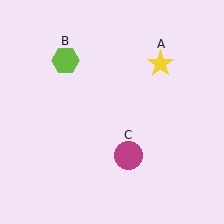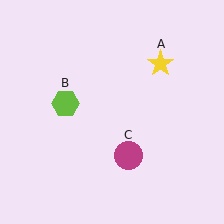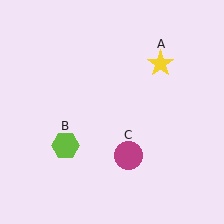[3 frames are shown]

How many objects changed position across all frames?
1 object changed position: lime hexagon (object B).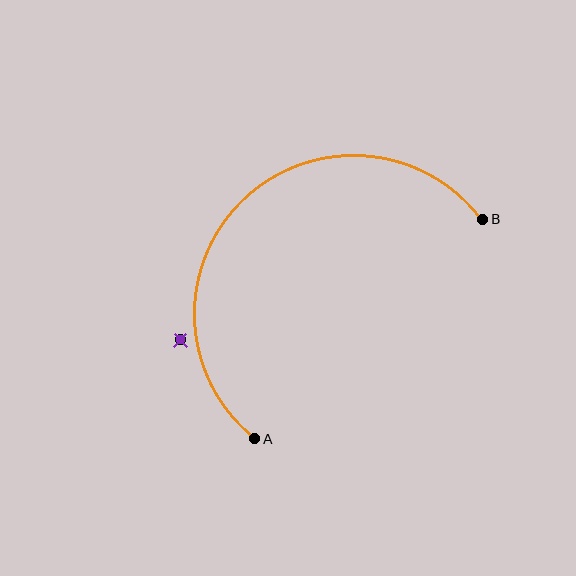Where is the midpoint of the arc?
The arc midpoint is the point on the curve farthest from the straight line joining A and B. It sits above and to the left of that line.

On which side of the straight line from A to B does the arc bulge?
The arc bulges above and to the left of the straight line connecting A and B.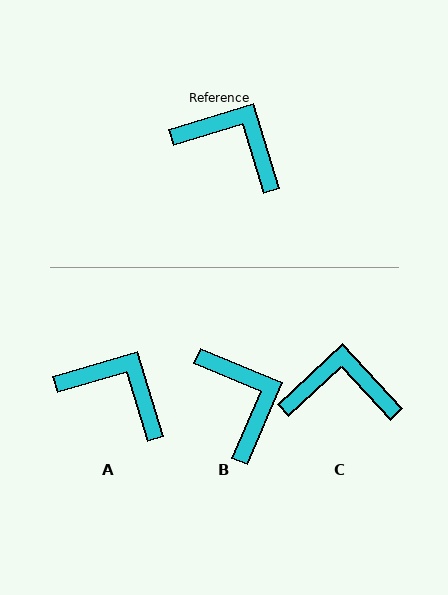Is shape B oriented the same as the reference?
No, it is off by about 40 degrees.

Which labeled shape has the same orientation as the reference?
A.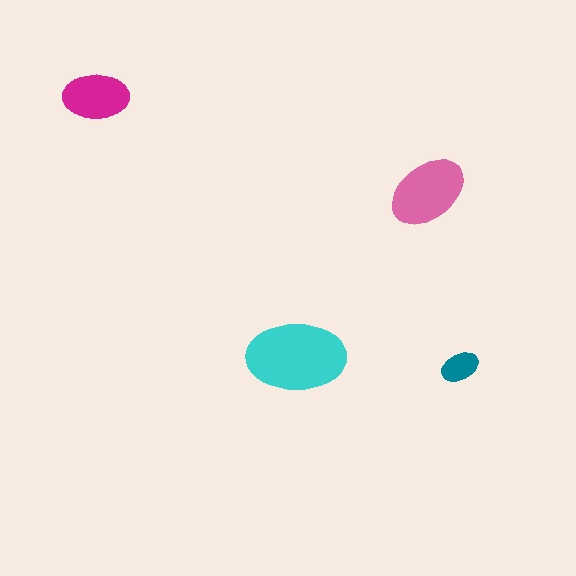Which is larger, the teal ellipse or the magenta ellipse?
The magenta one.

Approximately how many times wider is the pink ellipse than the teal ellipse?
About 2 times wider.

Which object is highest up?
The magenta ellipse is topmost.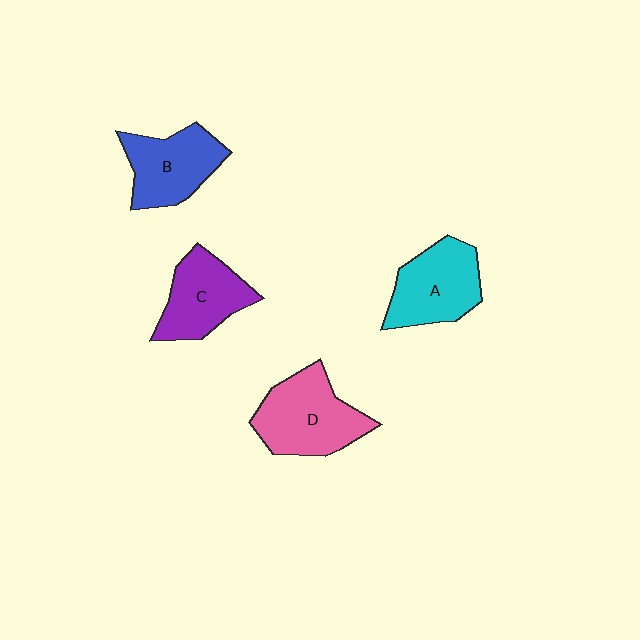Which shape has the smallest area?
Shape C (purple).